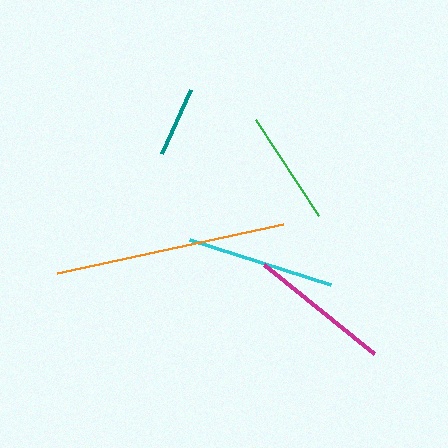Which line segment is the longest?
The orange line is the longest at approximately 231 pixels.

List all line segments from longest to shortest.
From longest to shortest: orange, cyan, magenta, green, teal.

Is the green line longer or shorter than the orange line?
The orange line is longer than the green line.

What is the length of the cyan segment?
The cyan segment is approximately 148 pixels long.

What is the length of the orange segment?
The orange segment is approximately 231 pixels long.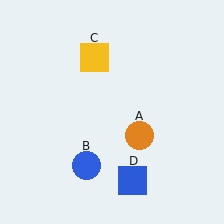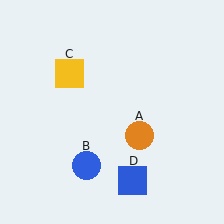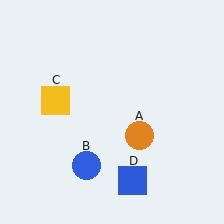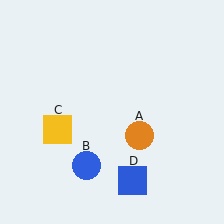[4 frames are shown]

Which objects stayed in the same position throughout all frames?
Orange circle (object A) and blue circle (object B) and blue square (object D) remained stationary.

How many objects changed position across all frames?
1 object changed position: yellow square (object C).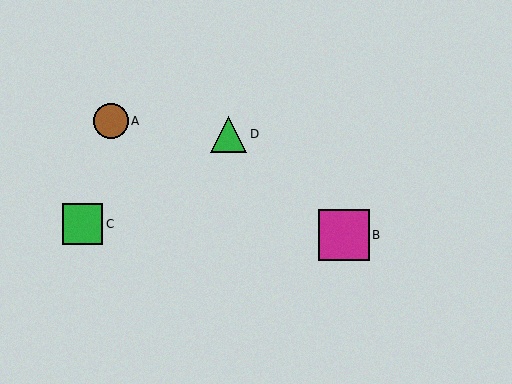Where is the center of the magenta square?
The center of the magenta square is at (344, 235).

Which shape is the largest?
The magenta square (labeled B) is the largest.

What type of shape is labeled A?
Shape A is a brown circle.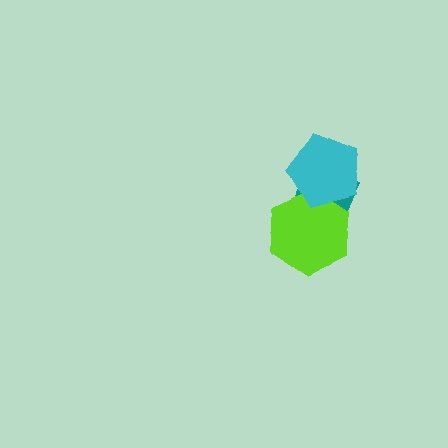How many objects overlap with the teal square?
2 objects overlap with the teal square.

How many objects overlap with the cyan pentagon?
2 objects overlap with the cyan pentagon.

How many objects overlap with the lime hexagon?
2 objects overlap with the lime hexagon.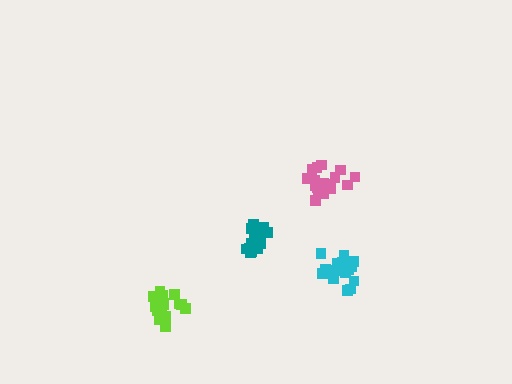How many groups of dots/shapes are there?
There are 4 groups.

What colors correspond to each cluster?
The clusters are colored: cyan, teal, pink, lime.